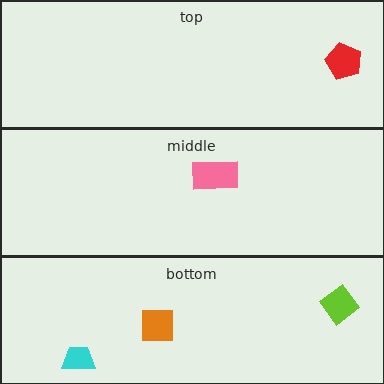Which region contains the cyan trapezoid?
The bottom region.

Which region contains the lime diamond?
The bottom region.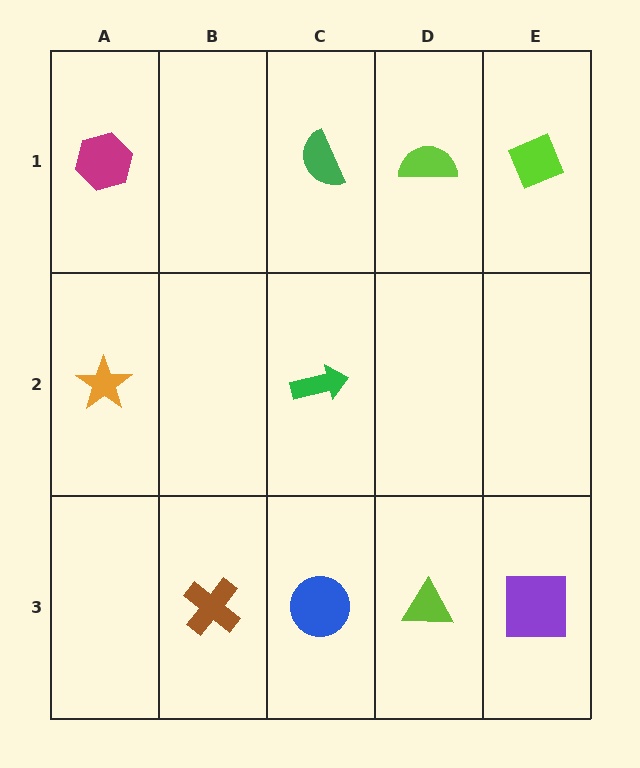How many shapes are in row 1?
4 shapes.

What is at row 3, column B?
A brown cross.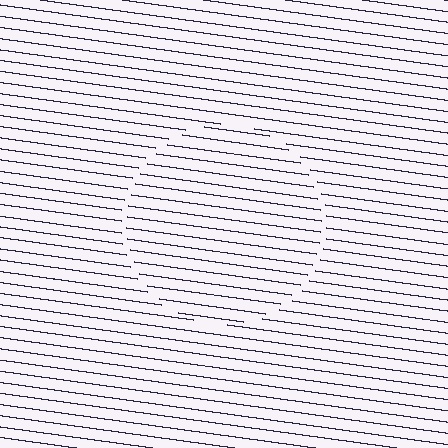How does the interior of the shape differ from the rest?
The interior of the shape contains the same grating, shifted by half a period — the contour is defined by the phase discontinuity where line-ends from the inner and outer gratings abut.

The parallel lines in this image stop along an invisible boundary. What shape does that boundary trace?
An illusory circle. The interior of the shape contains the same grating, shifted by half a period — the contour is defined by the phase discontinuity where line-ends from the inner and outer gratings abut.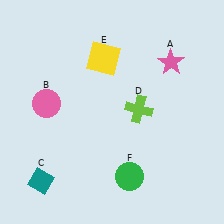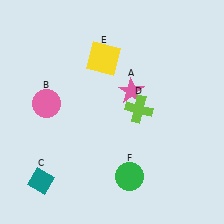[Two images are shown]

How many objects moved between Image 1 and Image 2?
1 object moved between the two images.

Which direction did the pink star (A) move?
The pink star (A) moved left.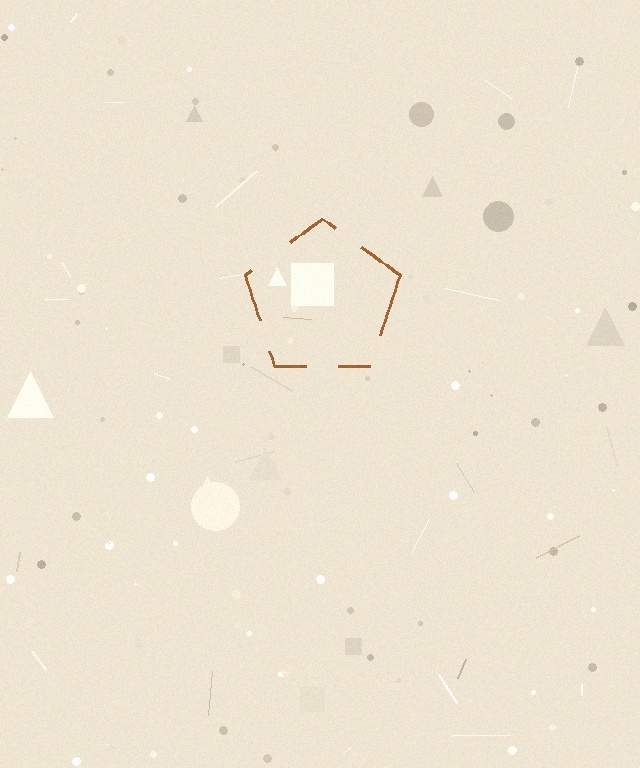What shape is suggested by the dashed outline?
The dashed outline suggests a pentagon.